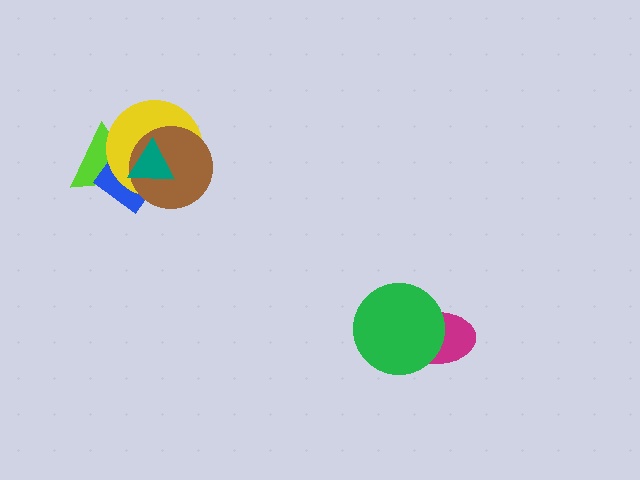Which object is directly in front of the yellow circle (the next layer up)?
The brown circle is directly in front of the yellow circle.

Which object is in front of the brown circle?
The teal triangle is in front of the brown circle.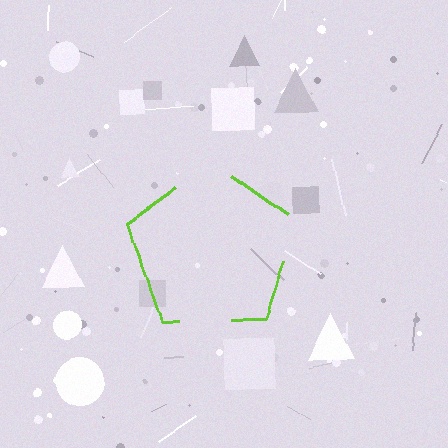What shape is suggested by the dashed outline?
The dashed outline suggests a pentagon.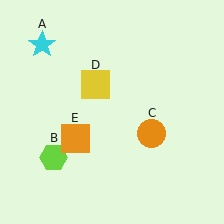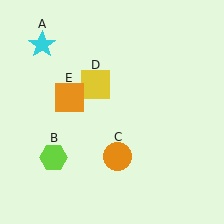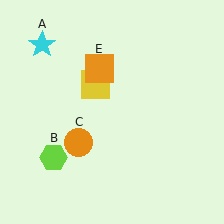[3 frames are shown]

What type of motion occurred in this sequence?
The orange circle (object C), orange square (object E) rotated clockwise around the center of the scene.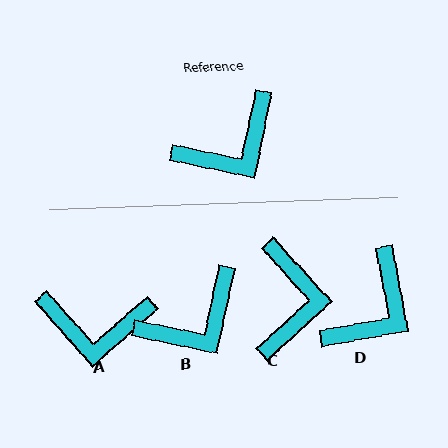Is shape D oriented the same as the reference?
No, it is off by about 22 degrees.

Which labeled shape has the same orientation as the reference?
B.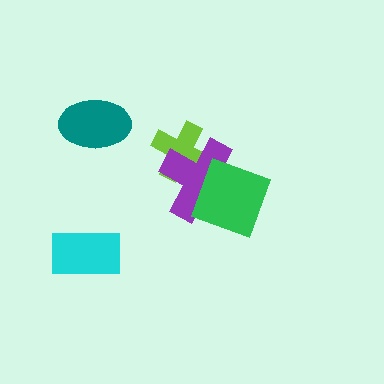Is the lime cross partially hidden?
Yes, it is partially covered by another shape.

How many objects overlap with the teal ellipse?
0 objects overlap with the teal ellipse.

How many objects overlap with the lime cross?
1 object overlaps with the lime cross.